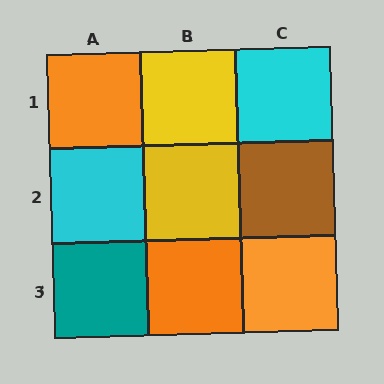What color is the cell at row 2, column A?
Cyan.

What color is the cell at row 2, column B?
Yellow.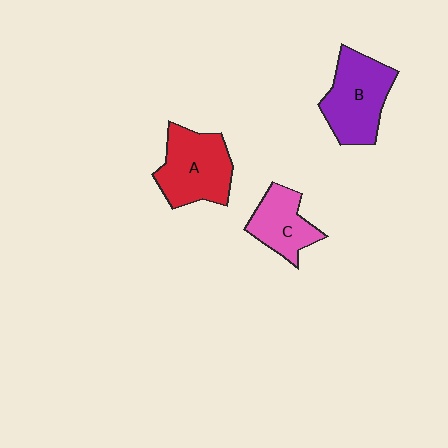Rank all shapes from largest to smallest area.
From largest to smallest: B (purple), A (red), C (pink).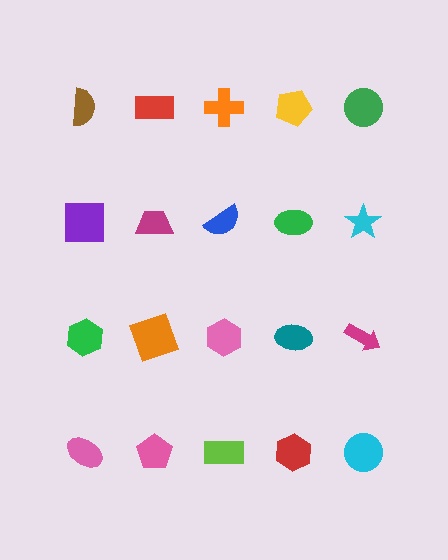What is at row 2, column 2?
A magenta trapezoid.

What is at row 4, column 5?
A cyan circle.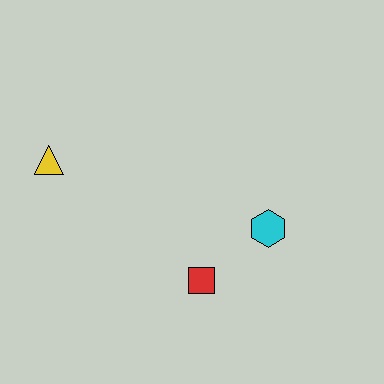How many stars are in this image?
There are no stars.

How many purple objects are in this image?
There are no purple objects.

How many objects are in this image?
There are 3 objects.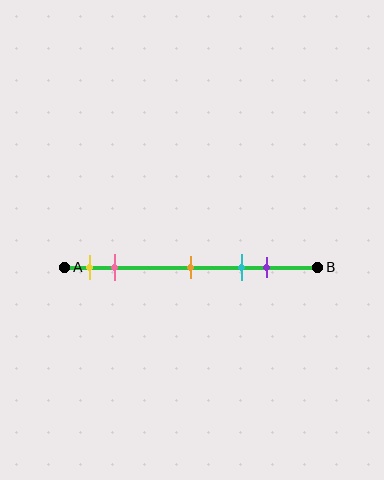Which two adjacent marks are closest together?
The yellow and pink marks are the closest adjacent pair.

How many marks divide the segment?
There are 5 marks dividing the segment.